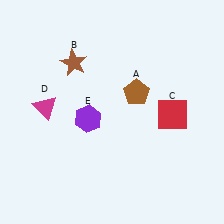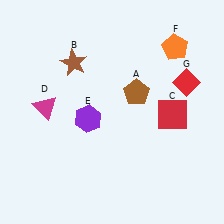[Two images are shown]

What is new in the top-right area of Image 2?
A red diamond (G) was added in the top-right area of Image 2.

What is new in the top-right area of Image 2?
An orange pentagon (F) was added in the top-right area of Image 2.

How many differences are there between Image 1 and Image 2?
There are 2 differences between the two images.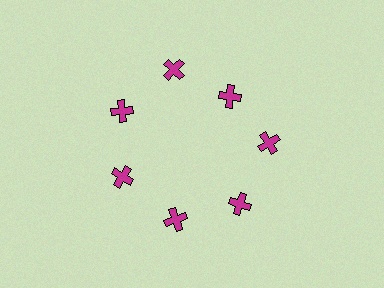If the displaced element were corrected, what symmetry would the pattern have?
It would have 7-fold rotational symmetry — the pattern would map onto itself every 51 degrees.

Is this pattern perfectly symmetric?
No. The 7 magenta crosses are arranged in a ring, but one element near the 1 o'clock position is pulled inward toward the center, breaking the 7-fold rotational symmetry.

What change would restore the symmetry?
The symmetry would be restored by moving it outward, back onto the ring so that all 7 crosses sit at equal angles and equal distance from the center.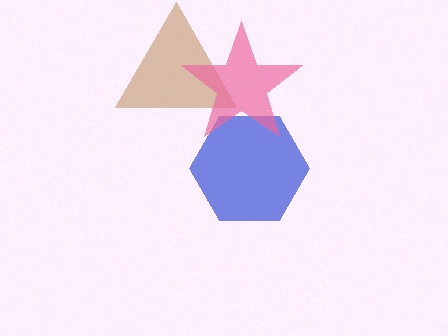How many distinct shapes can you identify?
There are 3 distinct shapes: a brown triangle, a blue hexagon, a pink star.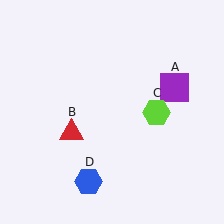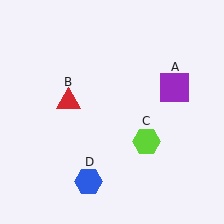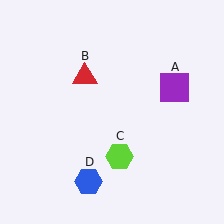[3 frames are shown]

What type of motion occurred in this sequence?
The red triangle (object B), lime hexagon (object C) rotated clockwise around the center of the scene.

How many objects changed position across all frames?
2 objects changed position: red triangle (object B), lime hexagon (object C).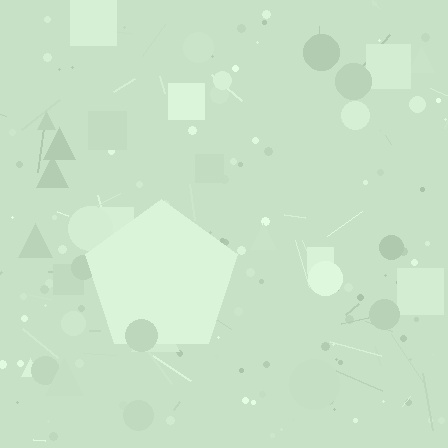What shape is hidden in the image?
A pentagon is hidden in the image.